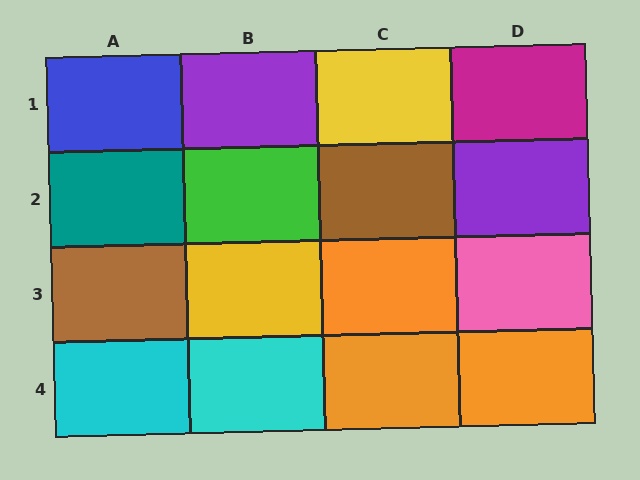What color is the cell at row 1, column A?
Blue.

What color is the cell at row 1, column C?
Yellow.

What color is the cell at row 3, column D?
Pink.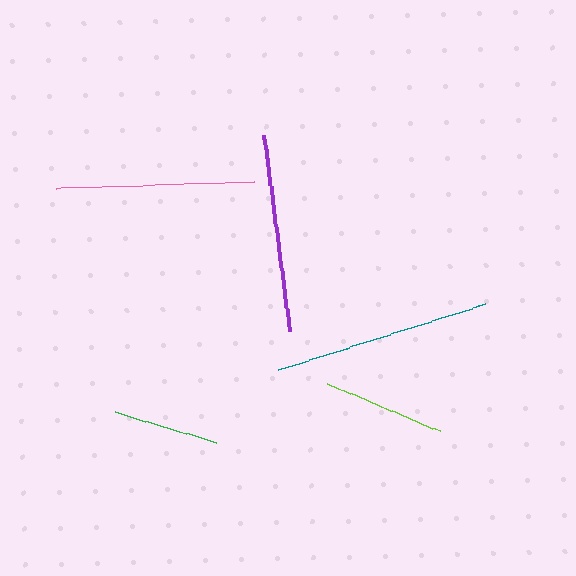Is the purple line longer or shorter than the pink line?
The pink line is longer than the purple line.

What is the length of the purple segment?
The purple segment is approximately 198 pixels long.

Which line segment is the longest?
The teal line is the longest at approximately 217 pixels.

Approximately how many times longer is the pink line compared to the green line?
The pink line is approximately 1.9 times the length of the green line.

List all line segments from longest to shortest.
From longest to shortest: teal, pink, purple, lime, green.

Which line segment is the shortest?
The green line is the shortest at approximately 105 pixels.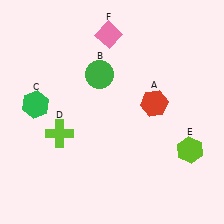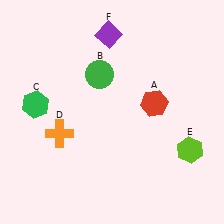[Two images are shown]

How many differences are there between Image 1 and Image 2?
There are 2 differences between the two images.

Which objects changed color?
D changed from lime to orange. F changed from pink to purple.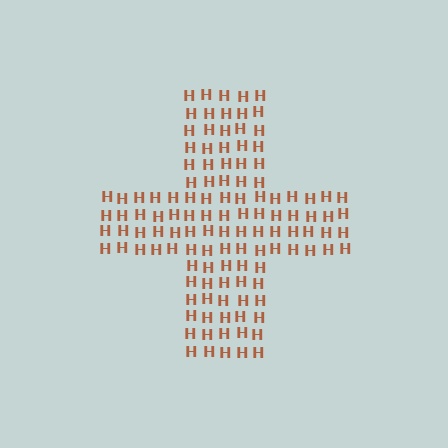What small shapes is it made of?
It is made of small letter H's.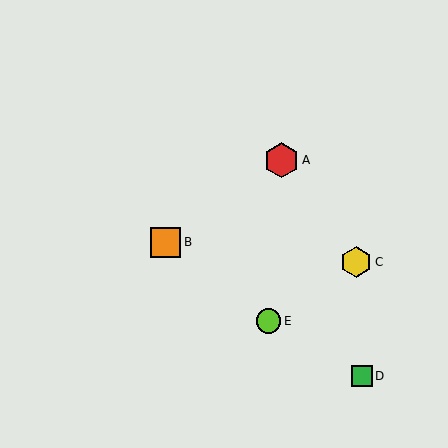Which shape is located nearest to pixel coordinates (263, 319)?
The lime circle (labeled E) at (268, 321) is nearest to that location.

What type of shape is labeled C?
Shape C is a yellow hexagon.